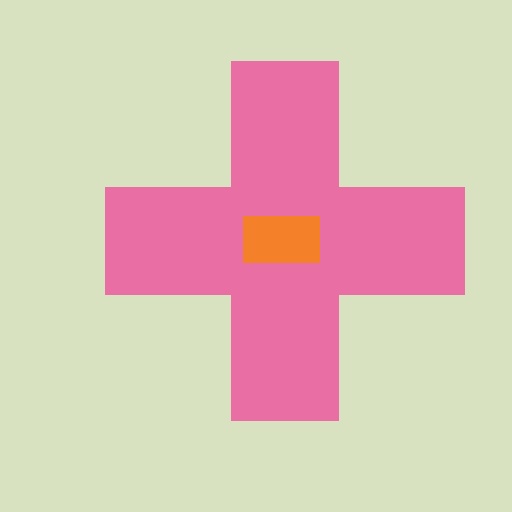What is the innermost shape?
The orange rectangle.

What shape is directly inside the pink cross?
The orange rectangle.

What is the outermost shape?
The pink cross.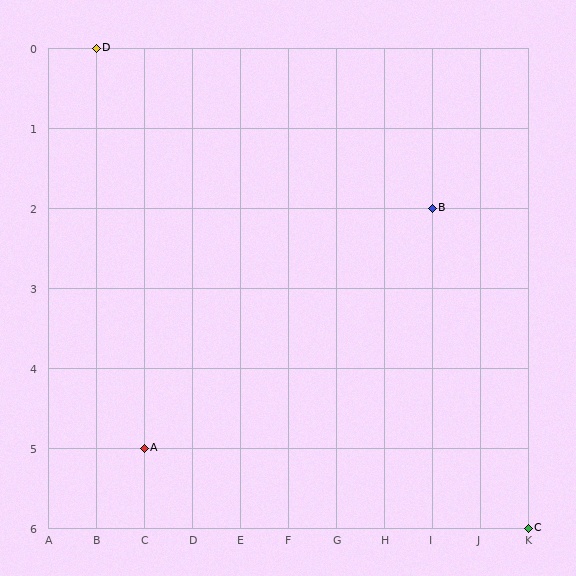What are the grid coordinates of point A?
Point A is at grid coordinates (C, 5).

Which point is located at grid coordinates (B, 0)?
Point D is at (B, 0).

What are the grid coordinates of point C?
Point C is at grid coordinates (K, 6).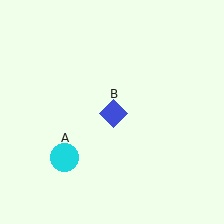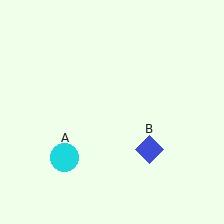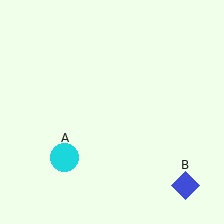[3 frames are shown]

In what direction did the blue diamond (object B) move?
The blue diamond (object B) moved down and to the right.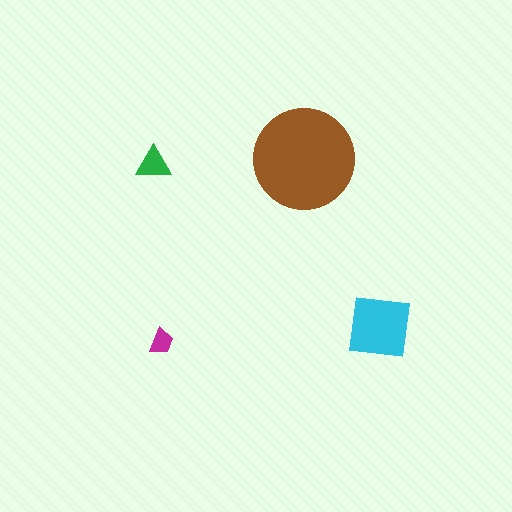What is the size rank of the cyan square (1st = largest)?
2nd.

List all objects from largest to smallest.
The brown circle, the cyan square, the green triangle, the magenta trapezoid.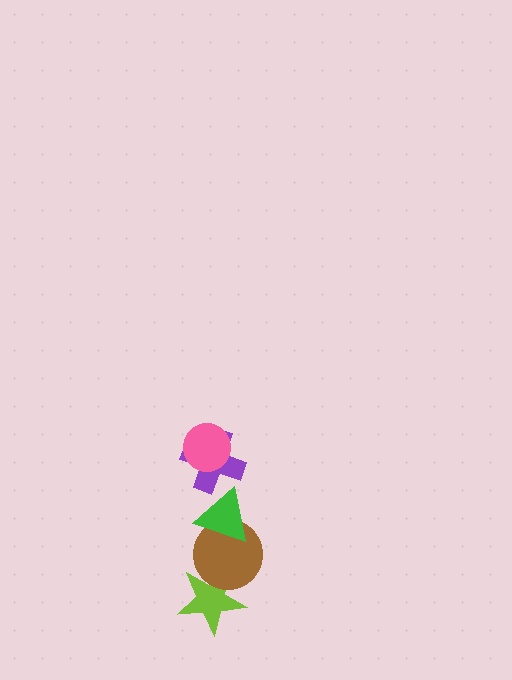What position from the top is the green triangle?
The green triangle is 3rd from the top.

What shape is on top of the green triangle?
The purple cross is on top of the green triangle.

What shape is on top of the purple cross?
The pink circle is on top of the purple cross.